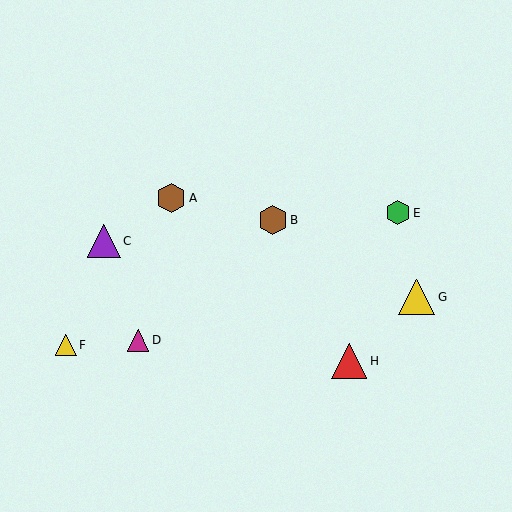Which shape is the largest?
The yellow triangle (labeled G) is the largest.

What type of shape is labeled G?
Shape G is a yellow triangle.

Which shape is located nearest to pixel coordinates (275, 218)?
The brown hexagon (labeled B) at (273, 220) is nearest to that location.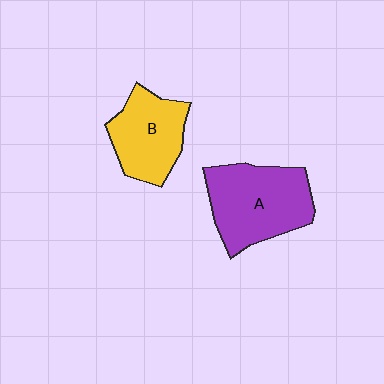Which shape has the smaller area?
Shape B (yellow).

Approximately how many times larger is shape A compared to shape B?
Approximately 1.3 times.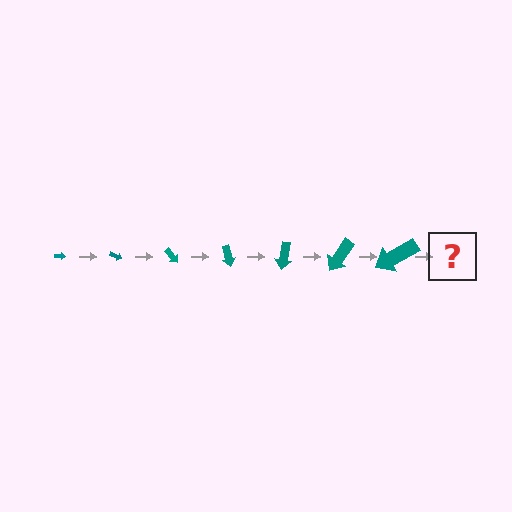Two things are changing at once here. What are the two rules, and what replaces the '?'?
The two rules are that the arrow grows larger each step and it rotates 25 degrees each step. The '?' should be an arrow, larger than the previous one and rotated 175 degrees from the start.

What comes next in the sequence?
The next element should be an arrow, larger than the previous one and rotated 175 degrees from the start.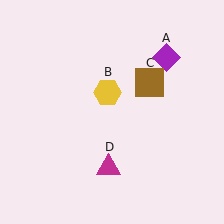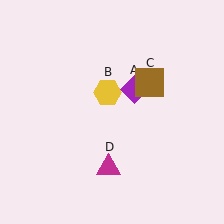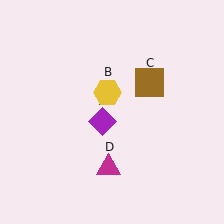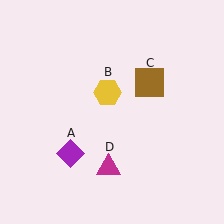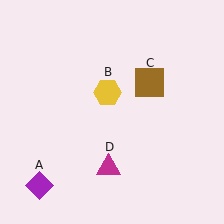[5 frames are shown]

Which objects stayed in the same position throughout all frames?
Yellow hexagon (object B) and brown square (object C) and magenta triangle (object D) remained stationary.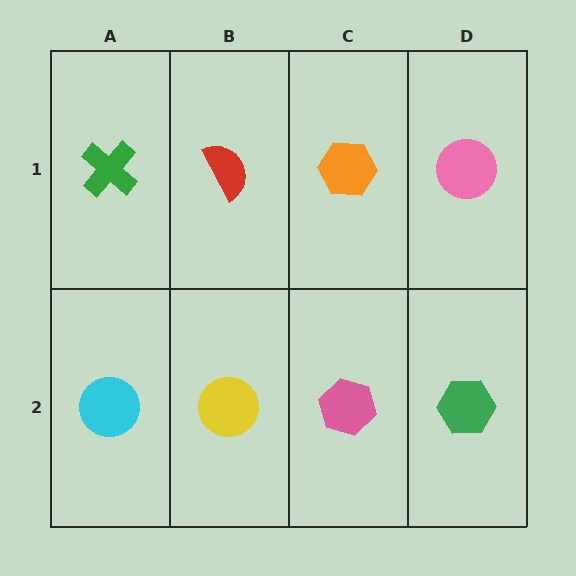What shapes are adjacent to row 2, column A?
A green cross (row 1, column A), a yellow circle (row 2, column B).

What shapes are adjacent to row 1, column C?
A pink hexagon (row 2, column C), a red semicircle (row 1, column B), a pink circle (row 1, column D).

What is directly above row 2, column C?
An orange hexagon.